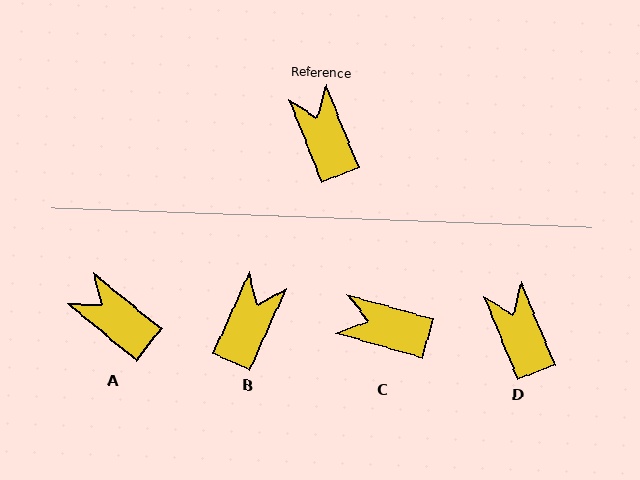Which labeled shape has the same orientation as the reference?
D.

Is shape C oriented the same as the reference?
No, it is off by about 52 degrees.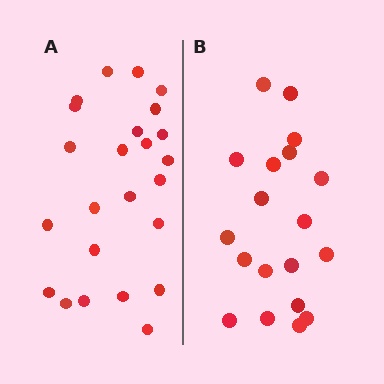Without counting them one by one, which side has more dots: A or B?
Region A (the left region) has more dots.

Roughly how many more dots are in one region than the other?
Region A has about 5 more dots than region B.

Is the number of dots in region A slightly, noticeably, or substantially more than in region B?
Region A has noticeably more, but not dramatically so. The ratio is roughly 1.3 to 1.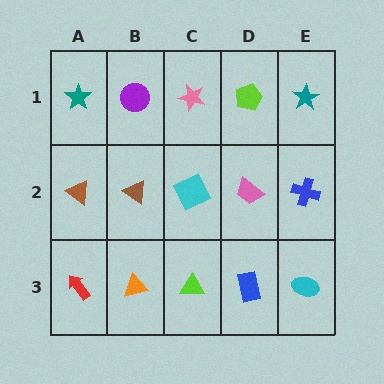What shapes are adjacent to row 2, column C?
A pink star (row 1, column C), a lime triangle (row 3, column C), a brown triangle (row 2, column B), a pink trapezoid (row 2, column D).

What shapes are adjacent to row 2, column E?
A teal star (row 1, column E), a cyan ellipse (row 3, column E), a pink trapezoid (row 2, column D).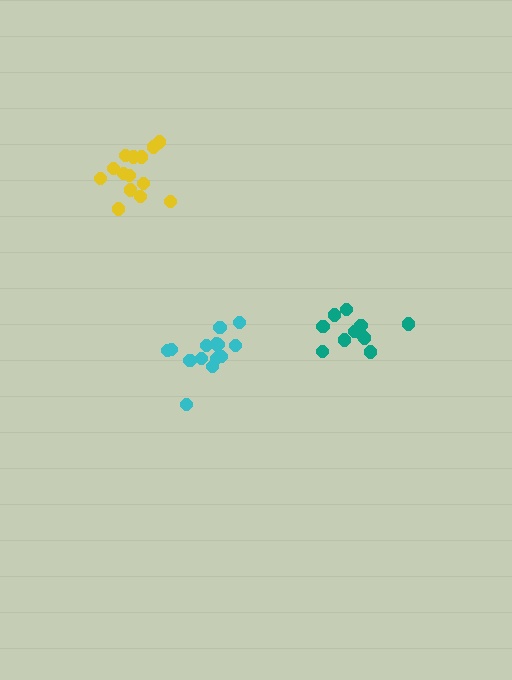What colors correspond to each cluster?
The clusters are colored: teal, cyan, yellow.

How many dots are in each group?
Group 1: 11 dots, Group 2: 15 dots, Group 3: 14 dots (40 total).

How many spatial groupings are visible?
There are 3 spatial groupings.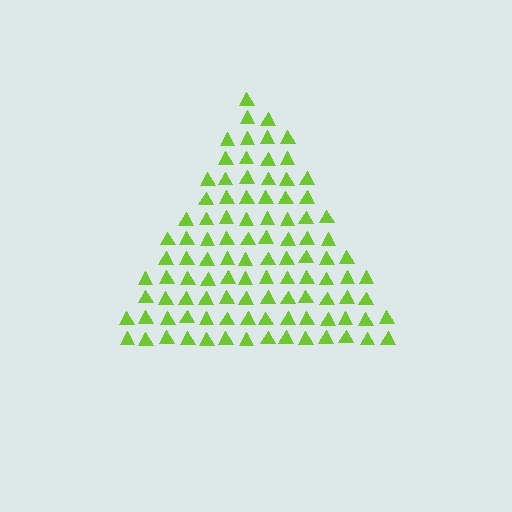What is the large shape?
The large shape is a triangle.